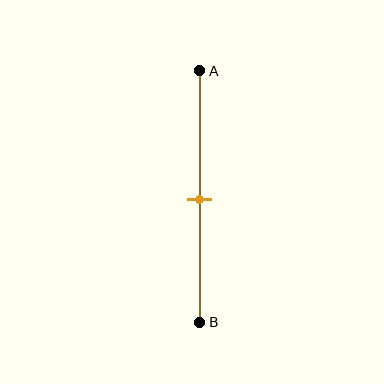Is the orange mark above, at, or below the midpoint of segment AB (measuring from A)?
The orange mark is approximately at the midpoint of segment AB.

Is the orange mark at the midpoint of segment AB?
Yes, the mark is approximately at the midpoint.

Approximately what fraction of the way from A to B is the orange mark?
The orange mark is approximately 50% of the way from A to B.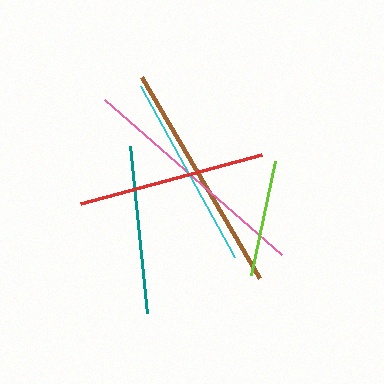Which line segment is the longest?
The pink line is the longest at approximately 235 pixels.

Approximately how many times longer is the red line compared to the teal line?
The red line is approximately 1.1 times the length of the teal line.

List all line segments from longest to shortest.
From longest to shortest: pink, brown, cyan, red, teal, lime.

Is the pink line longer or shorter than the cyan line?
The pink line is longer than the cyan line.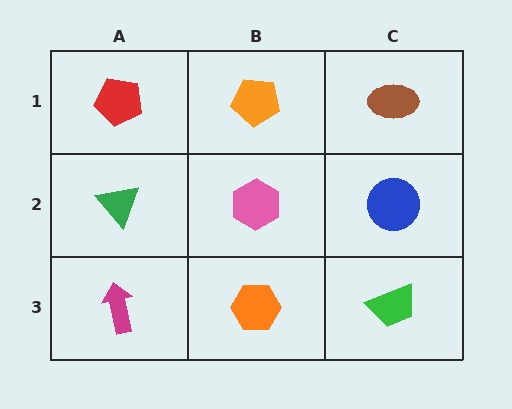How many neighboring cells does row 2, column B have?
4.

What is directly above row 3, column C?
A blue circle.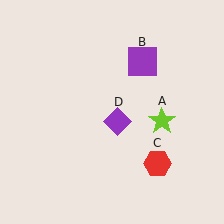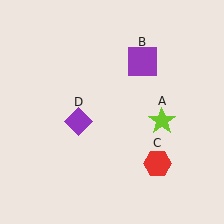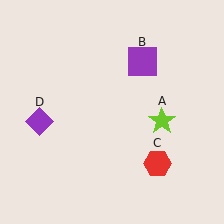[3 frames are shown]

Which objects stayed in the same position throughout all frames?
Lime star (object A) and purple square (object B) and red hexagon (object C) remained stationary.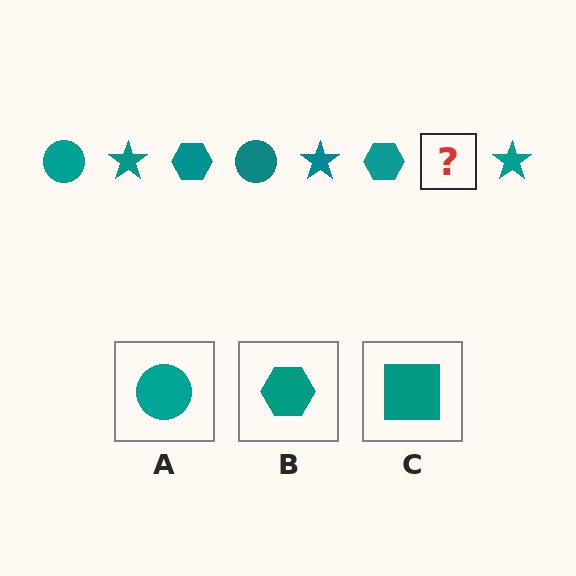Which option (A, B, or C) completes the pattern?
A.